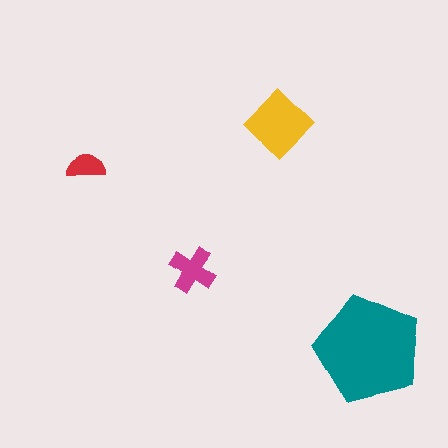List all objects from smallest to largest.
The red semicircle, the magenta cross, the yellow diamond, the teal pentagon.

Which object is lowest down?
The teal pentagon is bottommost.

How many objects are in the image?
There are 4 objects in the image.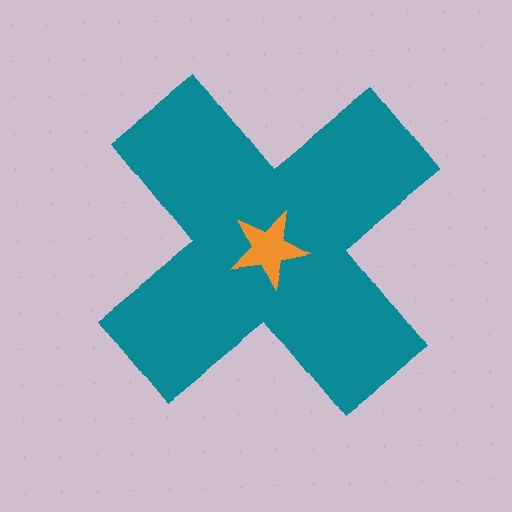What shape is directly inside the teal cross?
The orange star.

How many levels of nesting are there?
2.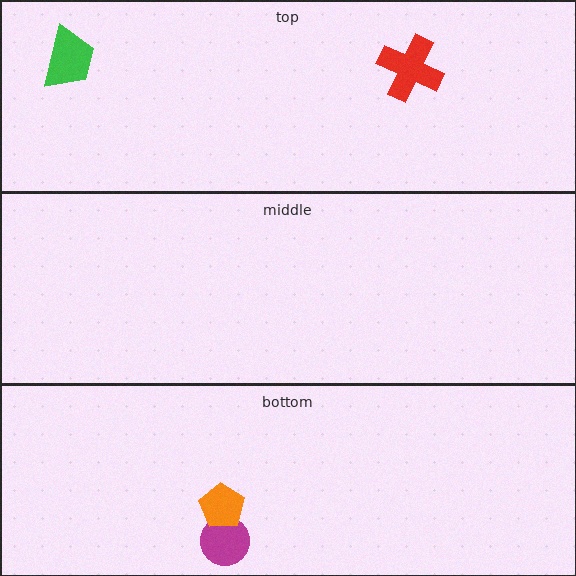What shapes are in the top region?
The red cross, the green trapezoid.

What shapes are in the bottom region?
The magenta circle, the orange pentagon.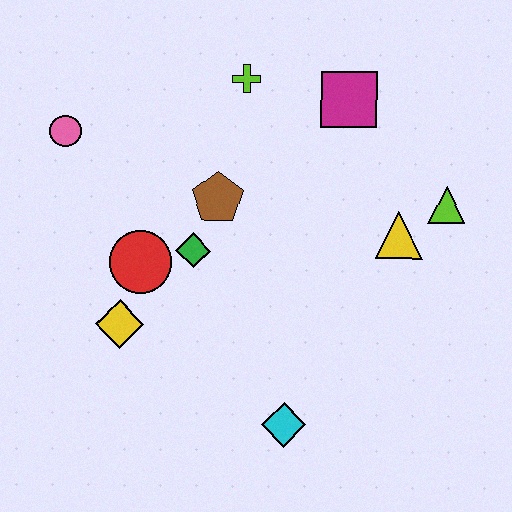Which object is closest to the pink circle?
The red circle is closest to the pink circle.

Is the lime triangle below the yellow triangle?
No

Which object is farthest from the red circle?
The lime triangle is farthest from the red circle.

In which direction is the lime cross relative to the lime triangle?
The lime cross is to the left of the lime triangle.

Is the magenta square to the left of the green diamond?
No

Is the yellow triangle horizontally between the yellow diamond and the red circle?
No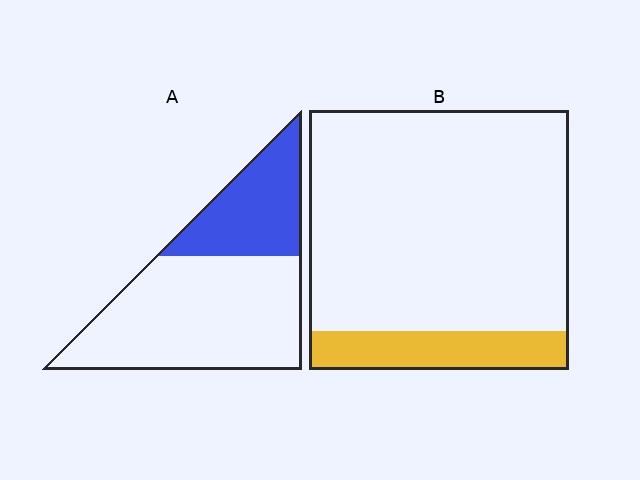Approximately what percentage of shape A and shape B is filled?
A is approximately 30% and B is approximately 15%.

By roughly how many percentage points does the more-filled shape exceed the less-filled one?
By roughly 15 percentage points (A over B).